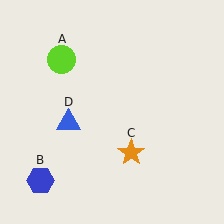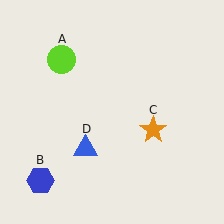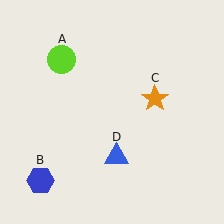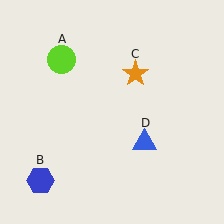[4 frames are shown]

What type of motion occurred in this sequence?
The orange star (object C), blue triangle (object D) rotated counterclockwise around the center of the scene.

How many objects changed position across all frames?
2 objects changed position: orange star (object C), blue triangle (object D).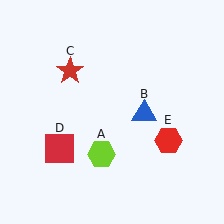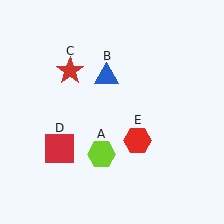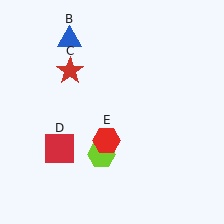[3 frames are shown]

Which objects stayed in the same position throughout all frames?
Lime hexagon (object A) and red star (object C) and red square (object D) remained stationary.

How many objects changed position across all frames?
2 objects changed position: blue triangle (object B), red hexagon (object E).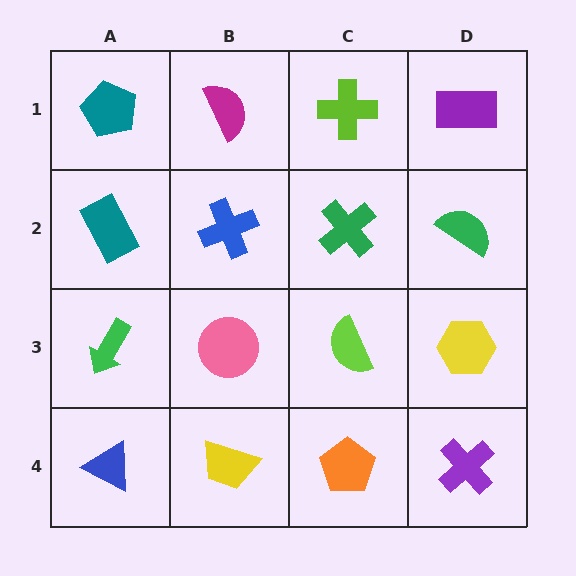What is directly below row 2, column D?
A yellow hexagon.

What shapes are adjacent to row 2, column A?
A teal pentagon (row 1, column A), a green arrow (row 3, column A), a blue cross (row 2, column B).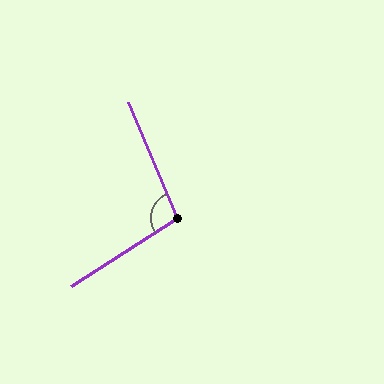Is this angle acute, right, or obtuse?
It is obtuse.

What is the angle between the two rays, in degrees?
Approximately 100 degrees.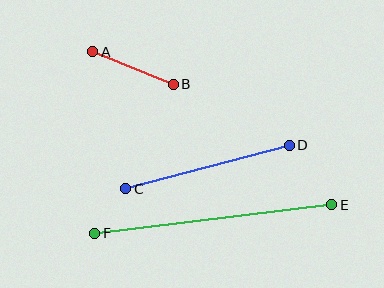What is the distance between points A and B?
The distance is approximately 87 pixels.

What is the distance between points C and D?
The distance is approximately 169 pixels.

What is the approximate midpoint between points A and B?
The midpoint is at approximately (133, 68) pixels.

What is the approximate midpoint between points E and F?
The midpoint is at approximately (213, 219) pixels.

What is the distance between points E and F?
The distance is approximately 238 pixels.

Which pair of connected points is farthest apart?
Points E and F are farthest apart.